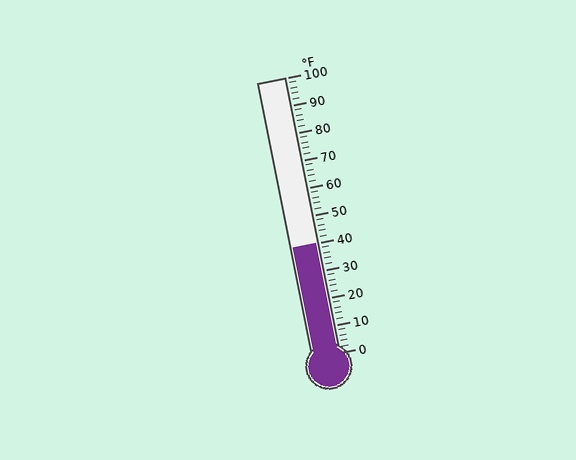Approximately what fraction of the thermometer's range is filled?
The thermometer is filled to approximately 40% of its range.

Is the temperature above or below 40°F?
The temperature is at 40°F.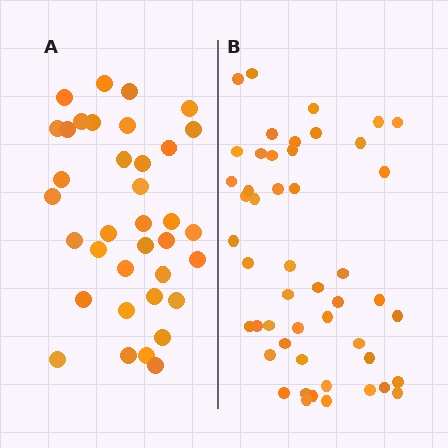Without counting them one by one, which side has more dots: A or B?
Region B (the right region) has more dots.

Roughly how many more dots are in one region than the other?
Region B has approximately 15 more dots than region A.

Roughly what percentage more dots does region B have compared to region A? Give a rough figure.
About 35% more.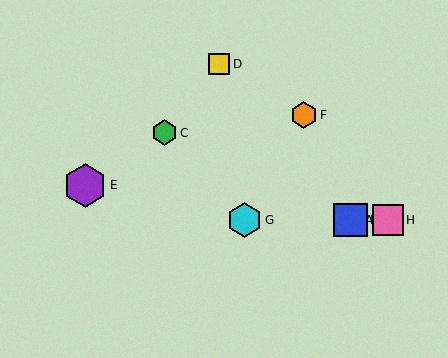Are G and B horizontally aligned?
Yes, both are at y≈220.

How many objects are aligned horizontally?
4 objects (A, B, G, H) are aligned horizontally.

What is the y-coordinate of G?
Object G is at y≈220.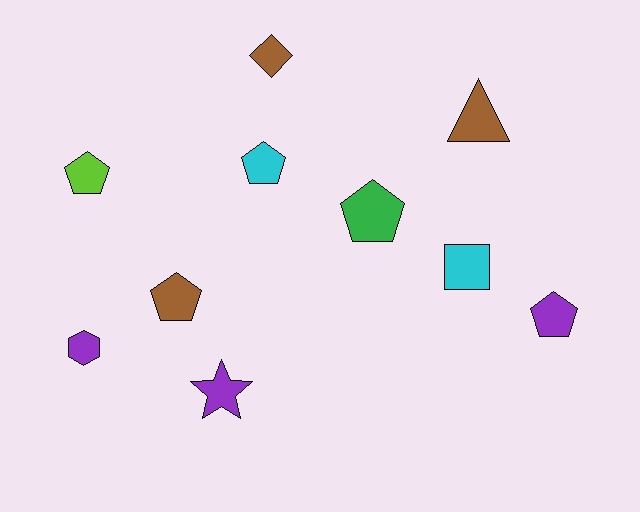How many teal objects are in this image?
There are no teal objects.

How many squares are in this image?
There is 1 square.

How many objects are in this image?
There are 10 objects.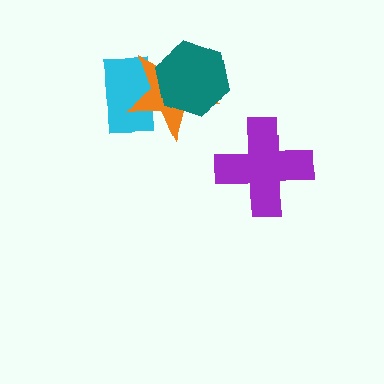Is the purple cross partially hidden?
No, no other shape covers it.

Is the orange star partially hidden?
Yes, it is partially covered by another shape.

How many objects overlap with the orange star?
2 objects overlap with the orange star.